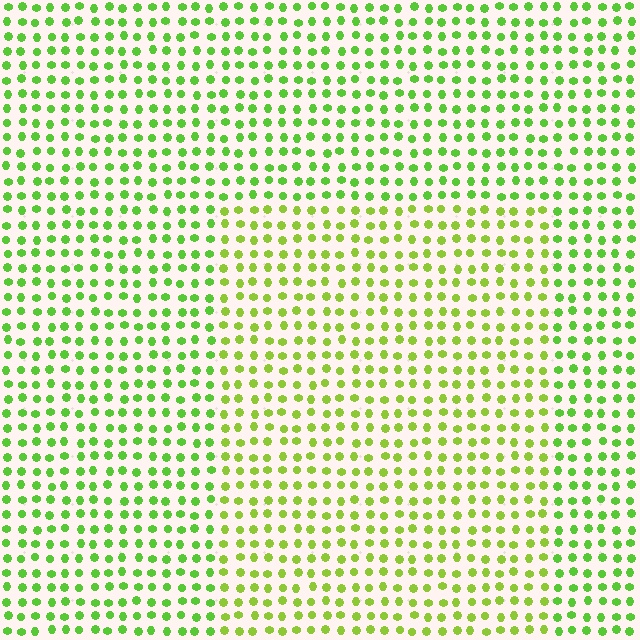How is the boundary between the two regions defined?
The boundary is defined purely by a slight shift in hue (about 22 degrees). Spacing, size, and orientation are identical on both sides.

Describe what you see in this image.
The image is filled with small lime elements in a uniform arrangement. A rectangle-shaped region is visible where the elements are tinted to a slightly different hue, forming a subtle color boundary.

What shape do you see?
I see a rectangle.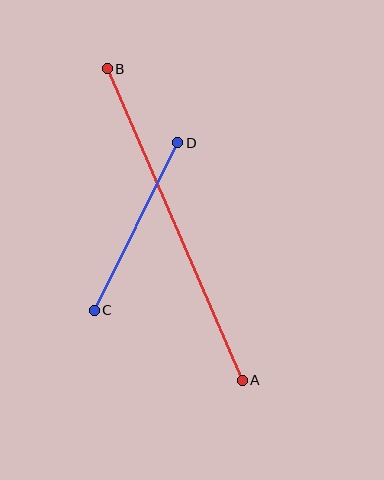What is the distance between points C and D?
The distance is approximately 187 pixels.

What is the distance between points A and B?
The distance is approximately 339 pixels.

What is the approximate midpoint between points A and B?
The midpoint is at approximately (175, 225) pixels.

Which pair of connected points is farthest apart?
Points A and B are farthest apart.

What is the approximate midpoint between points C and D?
The midpoint is at approximately (136, 226) pixels.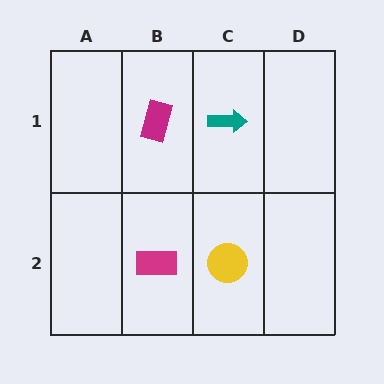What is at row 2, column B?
A magenta rectangle.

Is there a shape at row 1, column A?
No, that cell is empty.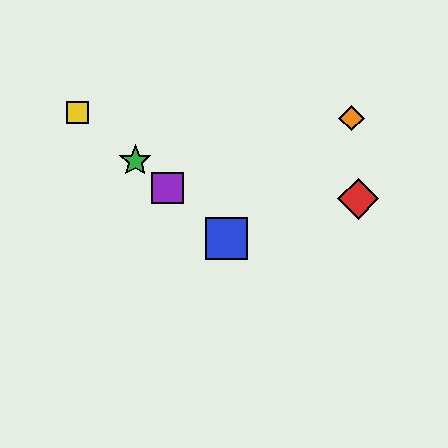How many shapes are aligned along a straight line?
4 shapes (the blue square, the green star, the yellow square, the purple square) are aligned along a straight line.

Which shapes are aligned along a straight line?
The blue square, the green star, the yellow square, the purple square are aligned along a straight line.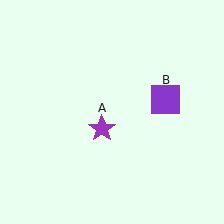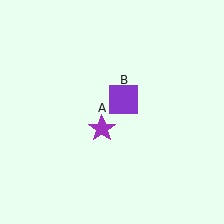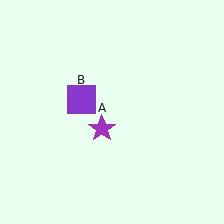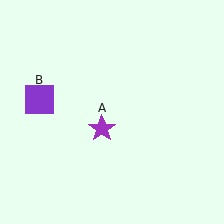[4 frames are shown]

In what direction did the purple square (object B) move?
The purple square (object B) moved left.